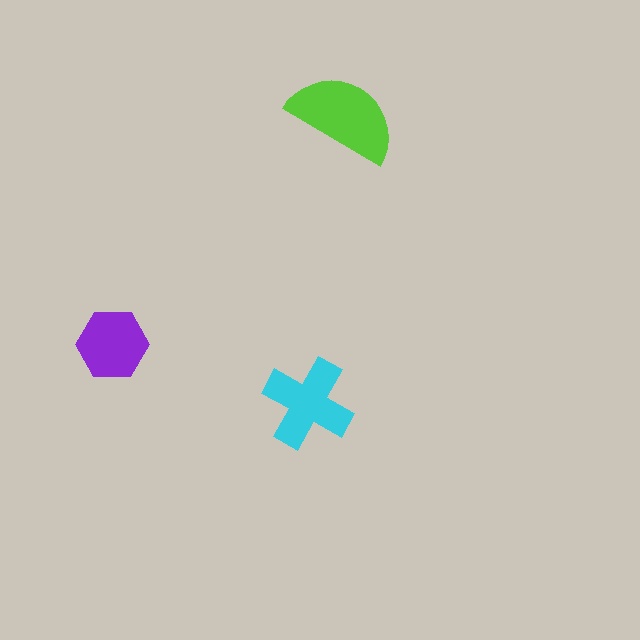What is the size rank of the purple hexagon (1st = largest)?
3rd.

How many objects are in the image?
There are 3 objects in the image.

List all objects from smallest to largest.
The purple hexagon, the cyan cross, the lime semicircle.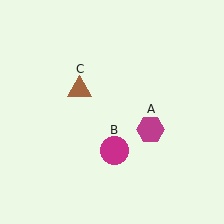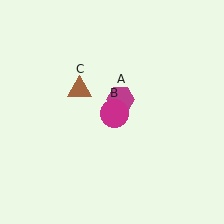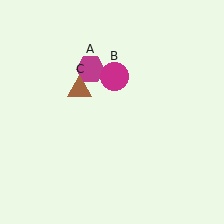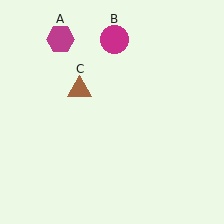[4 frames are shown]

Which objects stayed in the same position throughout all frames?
Brown triangle (object C) remained stationary.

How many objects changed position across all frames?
2 objects changed position: magenta hexagon (object A), magenta circle (object B).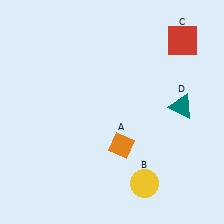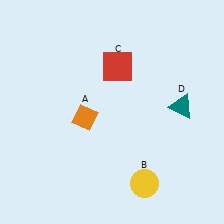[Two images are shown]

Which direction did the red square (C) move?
The red square (C) moved left.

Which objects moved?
The objects that moved are: the orange diamond (A), the red square (C).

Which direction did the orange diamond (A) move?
The orange diamond (A) moved left.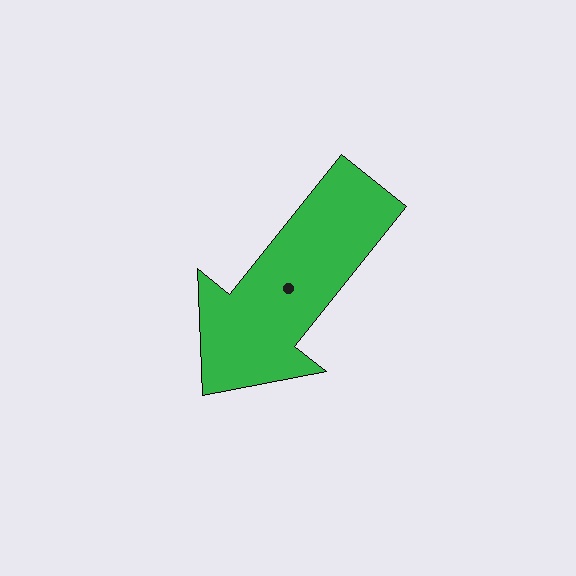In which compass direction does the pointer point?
Southwest.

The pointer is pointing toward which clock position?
Roughly 7 o'clock.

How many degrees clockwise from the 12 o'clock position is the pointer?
Approximately 219 degrees.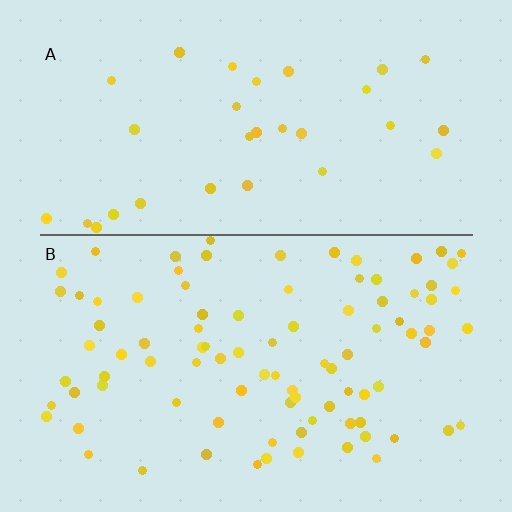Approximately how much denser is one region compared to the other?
Approximately 2.8× — region B over region A.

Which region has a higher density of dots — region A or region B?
B (the bottom).